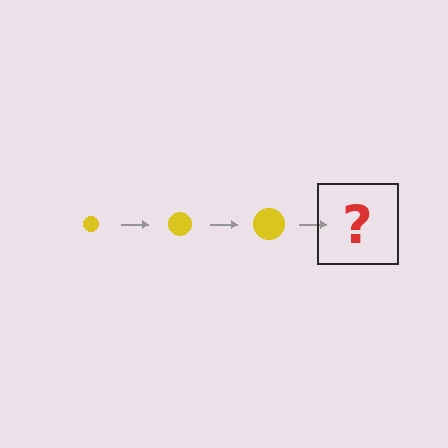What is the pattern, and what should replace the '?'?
The pattern is that the circle gets progressively larger each step. The '?' should be a yellow circle, larger than the previous one.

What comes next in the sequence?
The next element should be a yellow circle, larger than the previous one.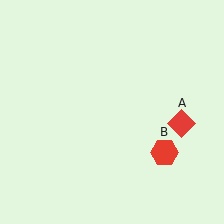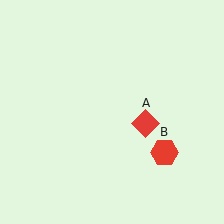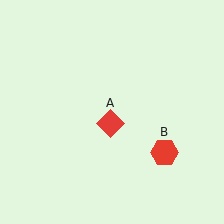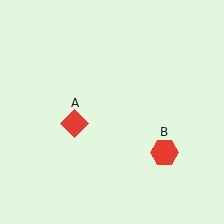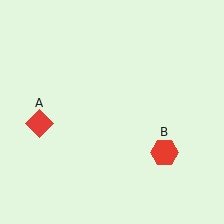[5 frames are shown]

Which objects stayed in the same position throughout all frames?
Red hexagon (object B) remained stationary.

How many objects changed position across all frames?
1 object changed position: red diamond (object A).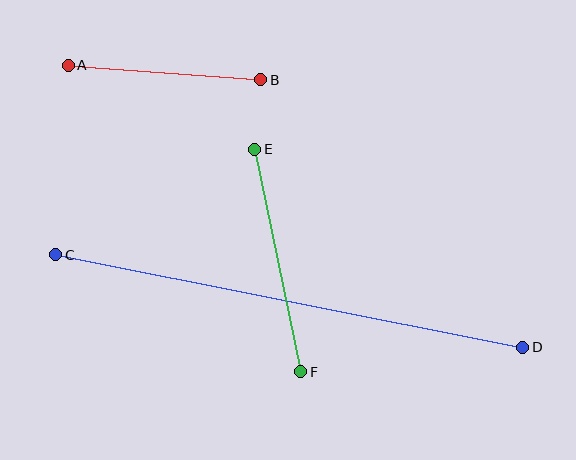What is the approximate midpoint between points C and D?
The midpoint is at approximately (289, 301) pixels.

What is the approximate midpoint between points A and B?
The midpoint is at approximately (164, 72) pixels.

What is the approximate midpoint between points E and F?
The midpoint is at approximately (278, 261) pixels.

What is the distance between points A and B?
The distance is approximately 193 pixels.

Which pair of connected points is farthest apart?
Points C and D are farthest apart.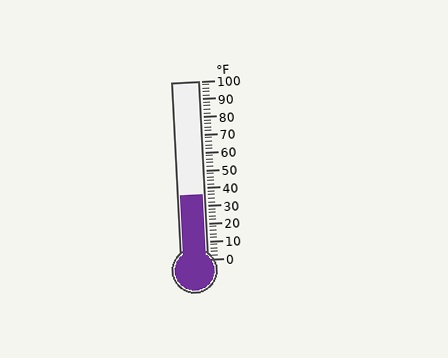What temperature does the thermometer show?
The thermometer shows approximately 36°F.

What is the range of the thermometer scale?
The thermometer scale ranges from 0°F to 100°F.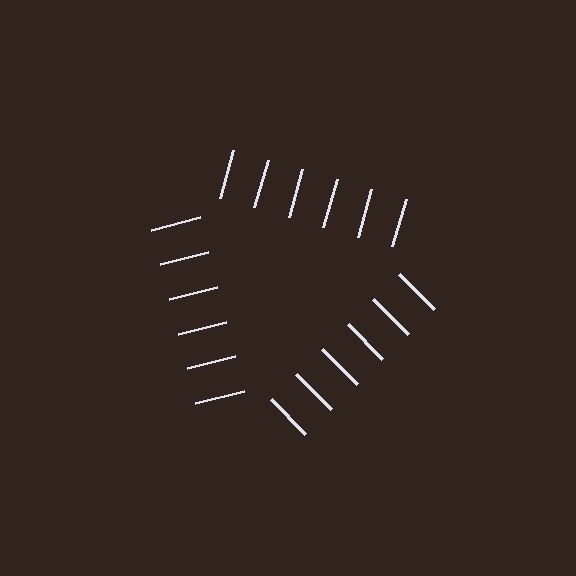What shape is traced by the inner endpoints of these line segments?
An illusory triangle — the line segments terminate on its edges but no continuous stroke is drawn.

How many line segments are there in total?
18 — 6 along each of the 3 edges.